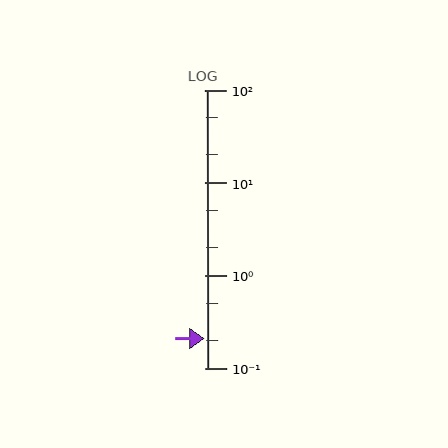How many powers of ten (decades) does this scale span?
The scale spans 3 decades, from 0.1 to 100.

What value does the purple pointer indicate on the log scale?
The pointer indicates approximately 0.21.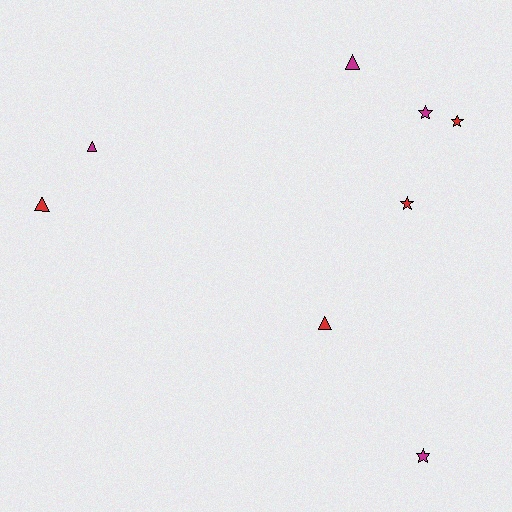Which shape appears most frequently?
Star, with 4 objects.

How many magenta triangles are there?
There are 2 magenta triangles.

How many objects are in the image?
There are 8 objects.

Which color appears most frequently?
Magenta, with 4 objects.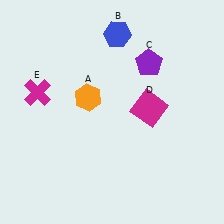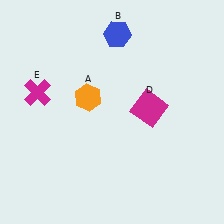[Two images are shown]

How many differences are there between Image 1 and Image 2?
There is 1 difference between the two images.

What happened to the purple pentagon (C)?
The purple pentagon (C) was removed in Image 2. It was in the top-right area of Image 1.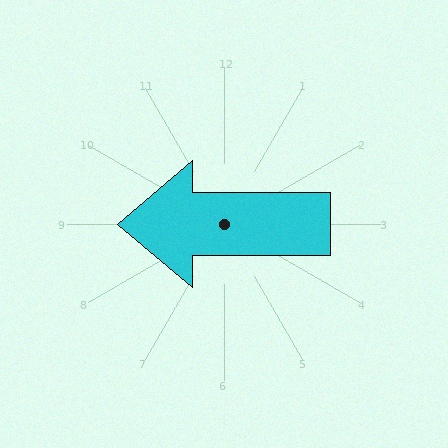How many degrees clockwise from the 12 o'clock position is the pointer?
Approximately 270 degrees.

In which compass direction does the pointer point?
West.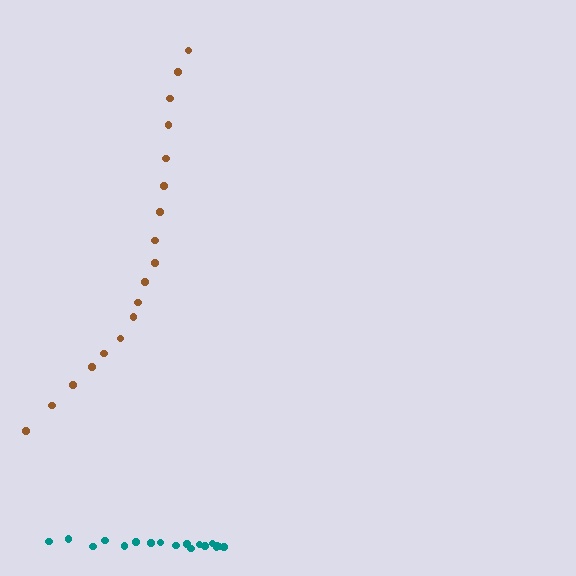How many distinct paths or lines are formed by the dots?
There are 2 distinct paths.